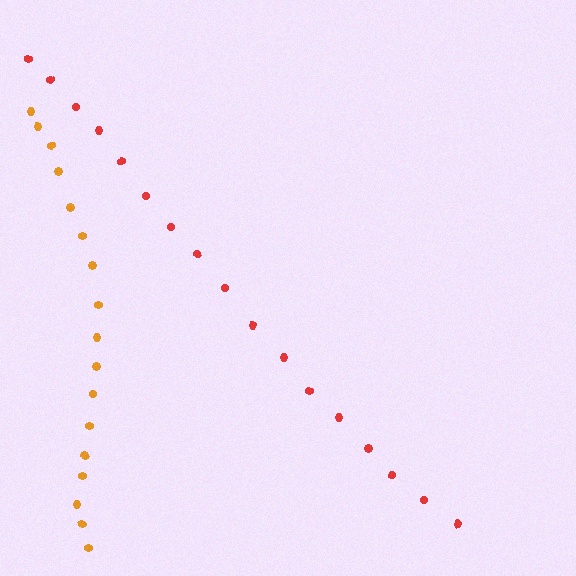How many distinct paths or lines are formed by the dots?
There are 2 distinct paths.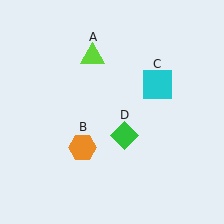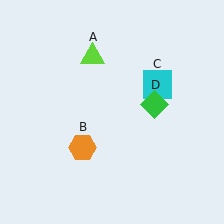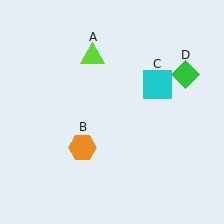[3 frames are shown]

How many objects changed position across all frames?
1 object changed position: green diamond (object D).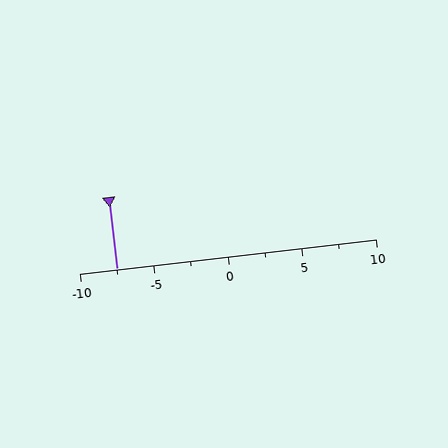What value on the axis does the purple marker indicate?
The marker indicates approximately -7.5.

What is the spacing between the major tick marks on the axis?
The major ticks are spaced 5 apart.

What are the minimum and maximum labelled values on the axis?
The axis runs from -10 to 10.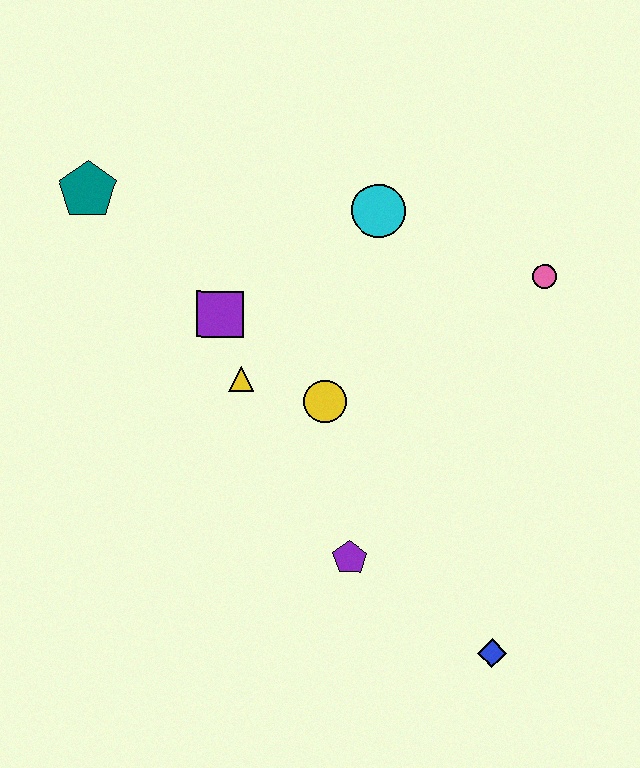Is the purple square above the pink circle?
No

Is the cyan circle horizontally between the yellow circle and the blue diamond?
Yes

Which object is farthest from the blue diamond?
The teal pentagon is farthest from the blue diamond.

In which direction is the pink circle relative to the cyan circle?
The pink circle is to the right of the cyan circle.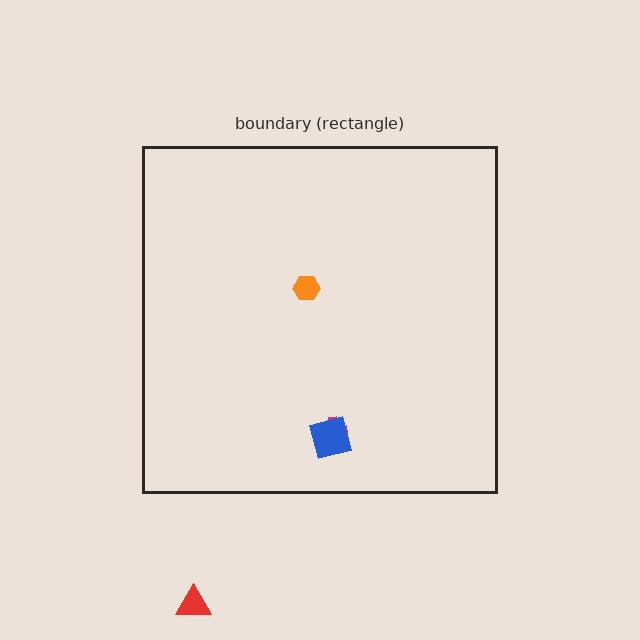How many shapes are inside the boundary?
3 inside, 1 outside.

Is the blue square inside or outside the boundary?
Inside.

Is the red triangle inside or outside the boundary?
Outside.